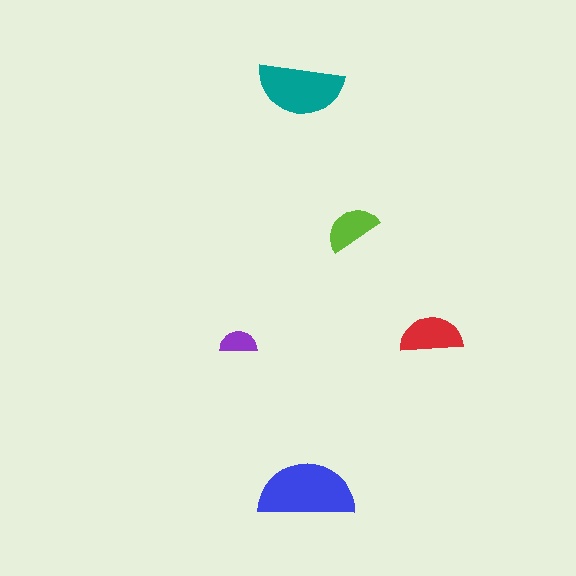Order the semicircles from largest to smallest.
the blue one, the teal one, the red one, the lime one, the purple one.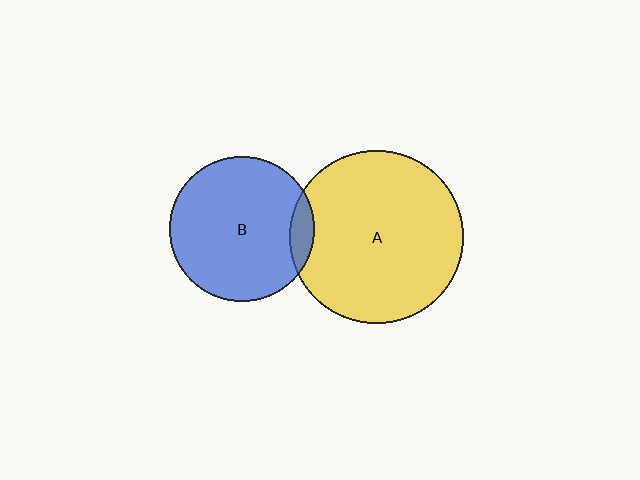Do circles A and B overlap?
Yes.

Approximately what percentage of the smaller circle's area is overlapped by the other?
Approximately 10%.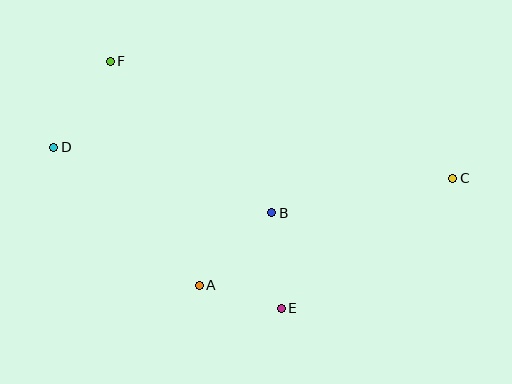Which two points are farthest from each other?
Points C and D are farthest from each other.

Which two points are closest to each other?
Points A and E are closest to each other.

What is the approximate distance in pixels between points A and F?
The distance between A and F is approximately 241 pixels.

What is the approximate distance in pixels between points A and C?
The distance between A and C is approximately 275 pixels.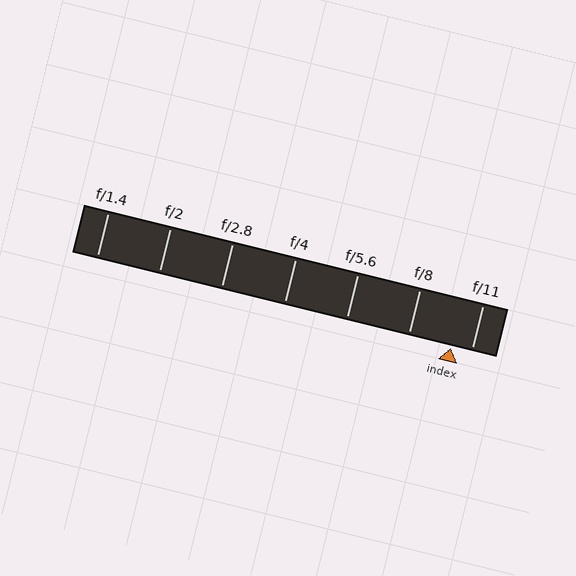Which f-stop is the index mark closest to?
The index mark is closest to f/11.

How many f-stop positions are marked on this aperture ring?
There are 7 f-stop positions marked.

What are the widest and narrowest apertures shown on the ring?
The widest aperture shown is f/1.4 and the narrowest is f/11.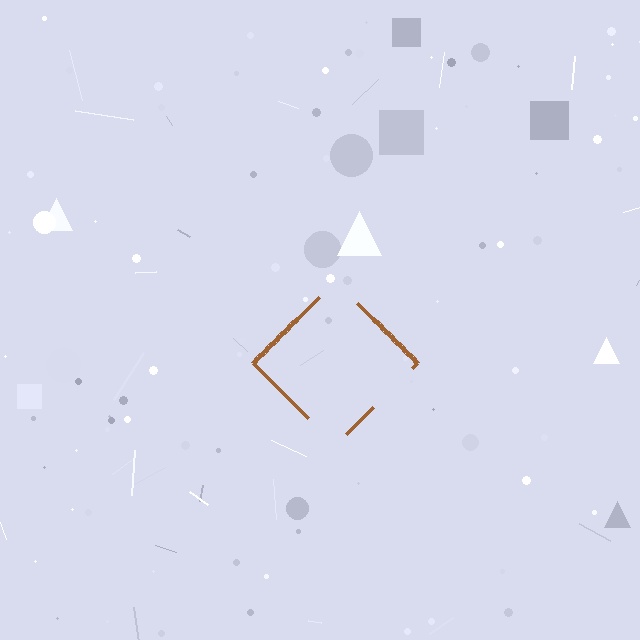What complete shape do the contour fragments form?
The contour fragments form a diamond.